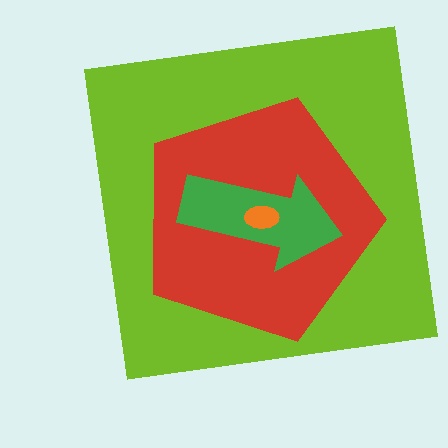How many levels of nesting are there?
4.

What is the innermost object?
The orange ellipse.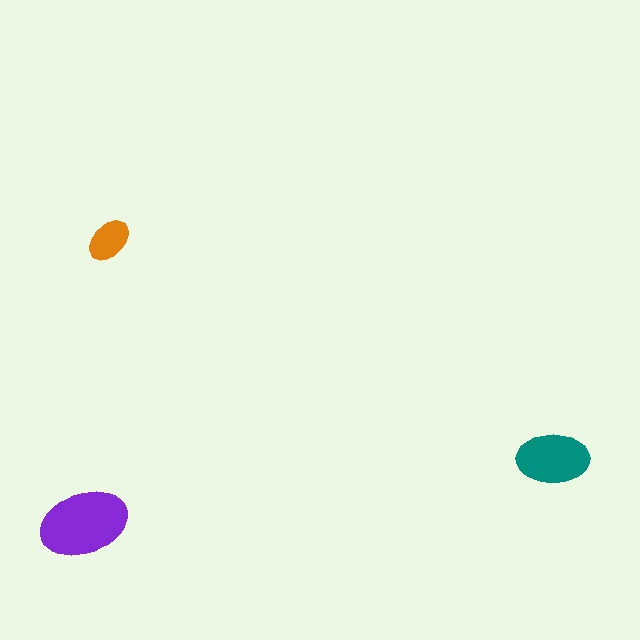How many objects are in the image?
There are 3 objects in the image.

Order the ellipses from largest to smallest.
the purple one, the teal one, the orange one.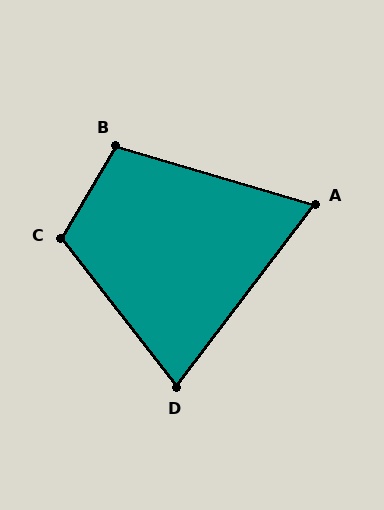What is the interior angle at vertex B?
Approximately 105 degrees (obtuse).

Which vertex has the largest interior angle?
C, at approximately 111 degrees.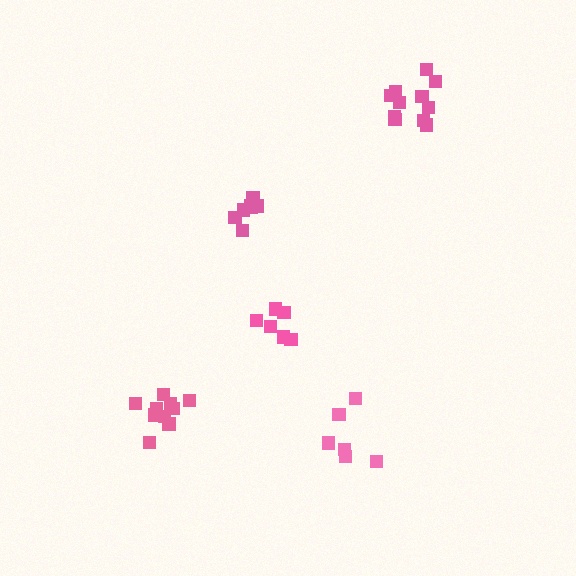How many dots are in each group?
Group 1: 7 dots, Group 2: 12 dots, Group 3: 6 dots, Group 4: 6 dots, Group 5: 10 dots (41 total).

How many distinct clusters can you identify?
There are 5 distinct clusters.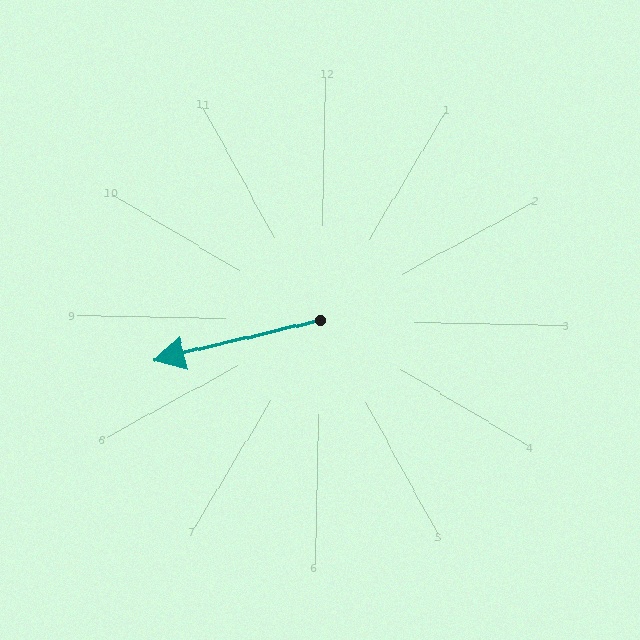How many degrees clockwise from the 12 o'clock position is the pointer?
Approximately 255 degrees.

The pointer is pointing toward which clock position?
Roughly 9 o'clock.